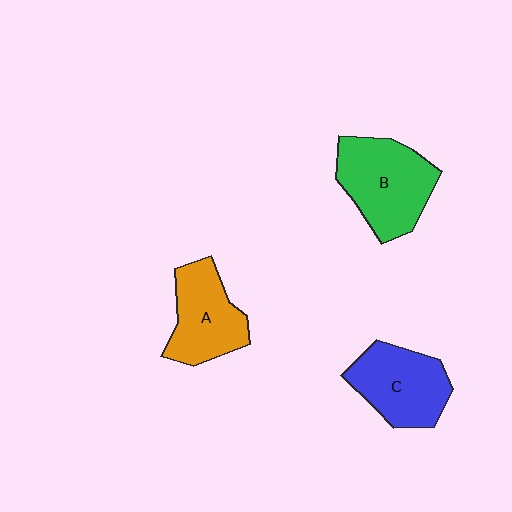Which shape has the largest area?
Shape B (green).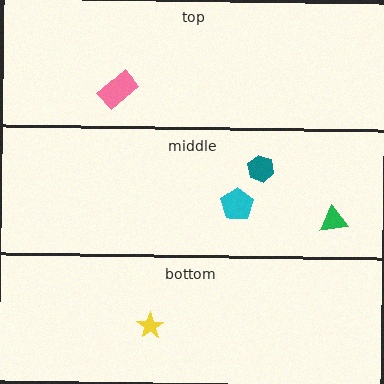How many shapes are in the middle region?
3.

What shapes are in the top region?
The pink rectangle.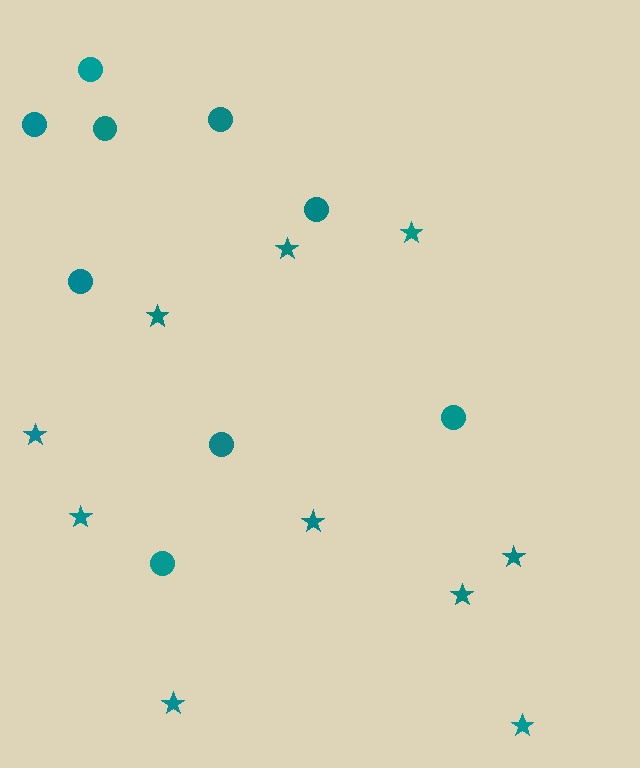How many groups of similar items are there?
There are 2 groups: one group of stars (10) and one group of circles (9).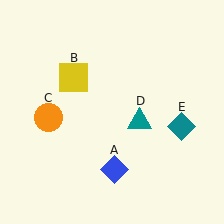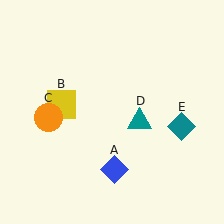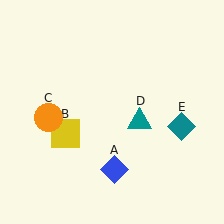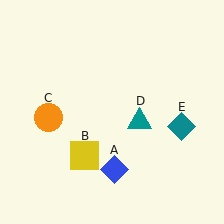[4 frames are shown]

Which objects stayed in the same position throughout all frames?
Blue diamond (object A) and orange circle (object C) and teal triangle (object D) and teal diamond (object E) remained stationary.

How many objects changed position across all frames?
1 object changed position: yellow square (object B).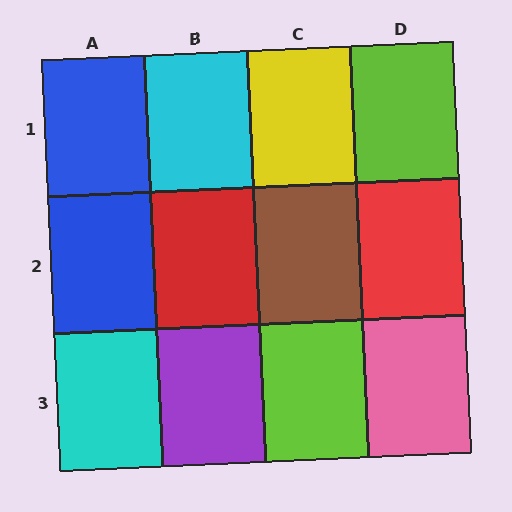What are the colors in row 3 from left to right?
Cyan, purple, lime, pink.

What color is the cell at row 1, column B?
Cyan.